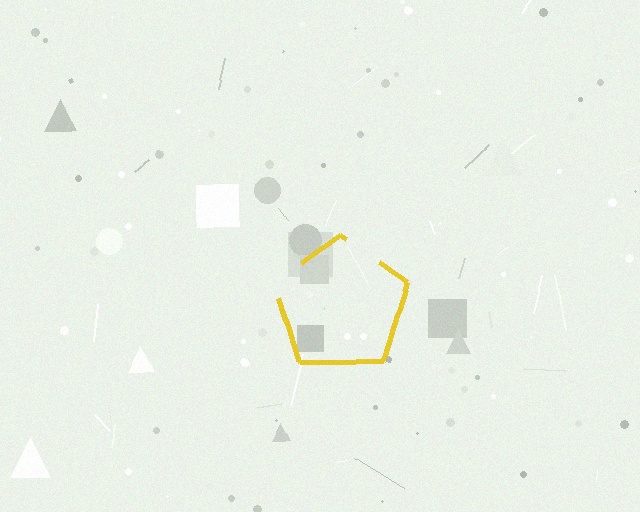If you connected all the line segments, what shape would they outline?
They would outline a pentagon.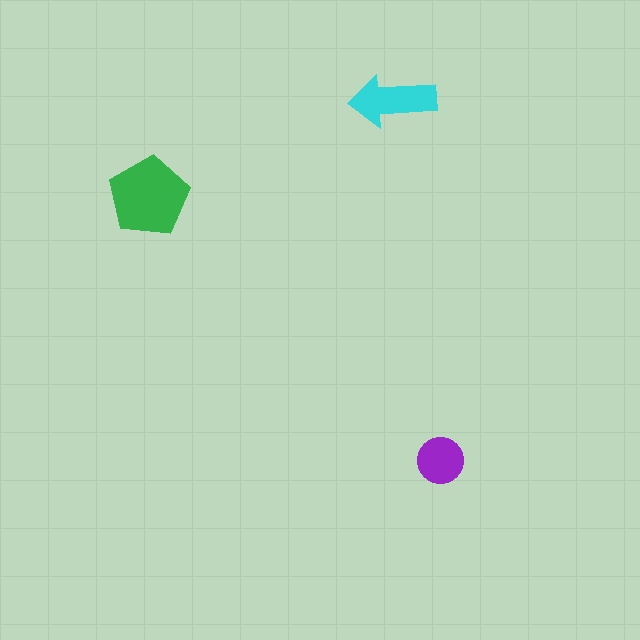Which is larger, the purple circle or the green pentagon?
The green pentagon.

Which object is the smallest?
The purple circle.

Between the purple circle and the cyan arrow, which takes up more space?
The cyan arrow.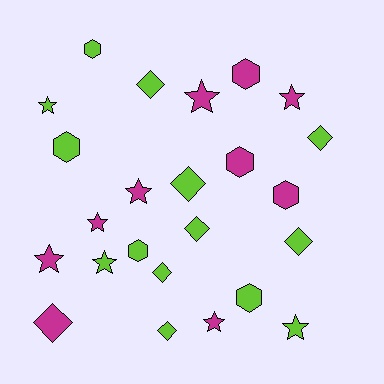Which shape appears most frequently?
Star, with 9 objects.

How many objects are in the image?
There are 24 objects.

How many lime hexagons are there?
There are 4 lime hexagons.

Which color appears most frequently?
Lime, with 14 objects.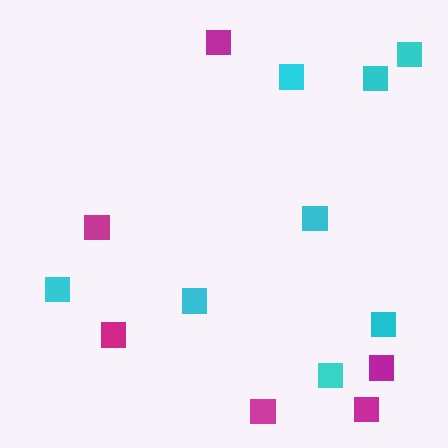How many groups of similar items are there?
There are 2 groups: one group of cyan squares (8) and one group of magenta squares (6).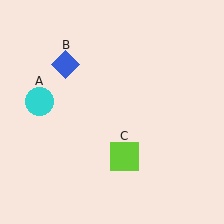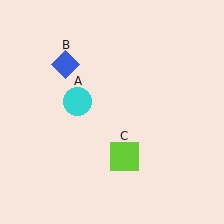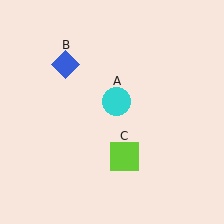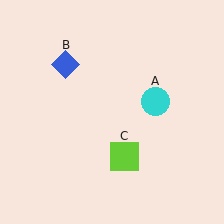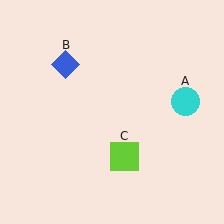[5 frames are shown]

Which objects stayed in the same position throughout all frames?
Blue diamond (object B) and lime square (object C) remained stationary.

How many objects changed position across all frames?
1 object changed position: cyan circle (object A).